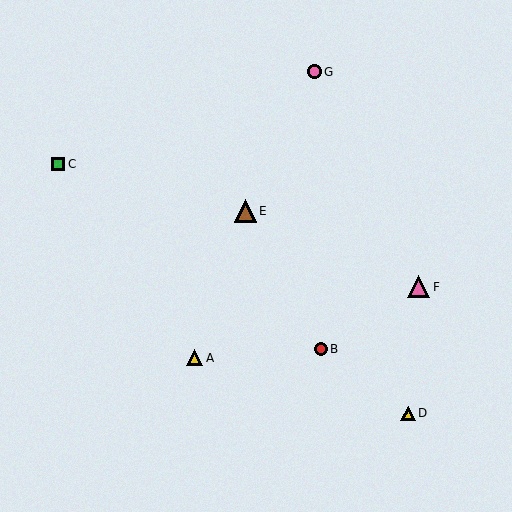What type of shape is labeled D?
Shape D is a yellow triangle.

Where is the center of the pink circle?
The center of the pink circle is at (314, 72).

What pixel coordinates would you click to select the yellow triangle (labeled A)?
Click at (194, 358) to select the yellow triangle A.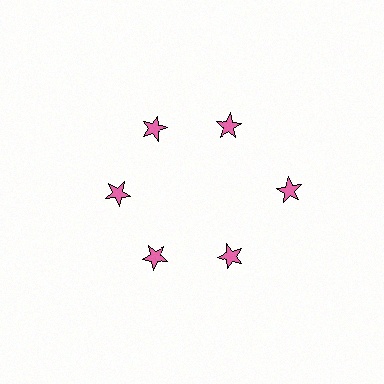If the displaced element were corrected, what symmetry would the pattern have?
It would have 6-fold rotational symmetry — the pattern would map onto itself every 60 degrees.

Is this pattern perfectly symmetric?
No. The 6 pink stars are arranged in a ring, but one element near the 3 o'clock position is pushed outward from the center, breaking the 6-fold rotational symmetry.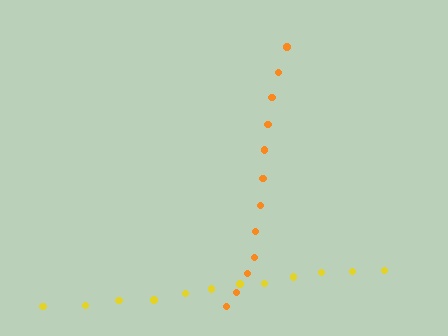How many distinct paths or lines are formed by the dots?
There are 2 distinct paths.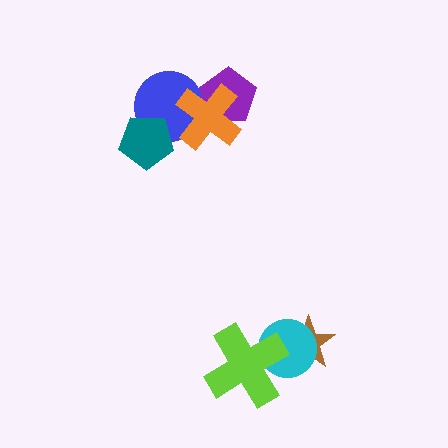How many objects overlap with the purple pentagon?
1 object overlaps with the purple pentagon.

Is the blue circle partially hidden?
Yes, it is partially covered by another shape.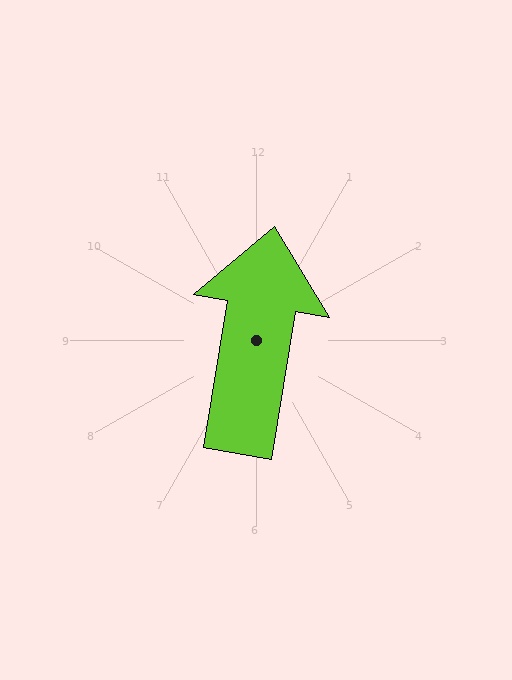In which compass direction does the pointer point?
North.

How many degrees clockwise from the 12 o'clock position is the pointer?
Approximately 9 degrees.